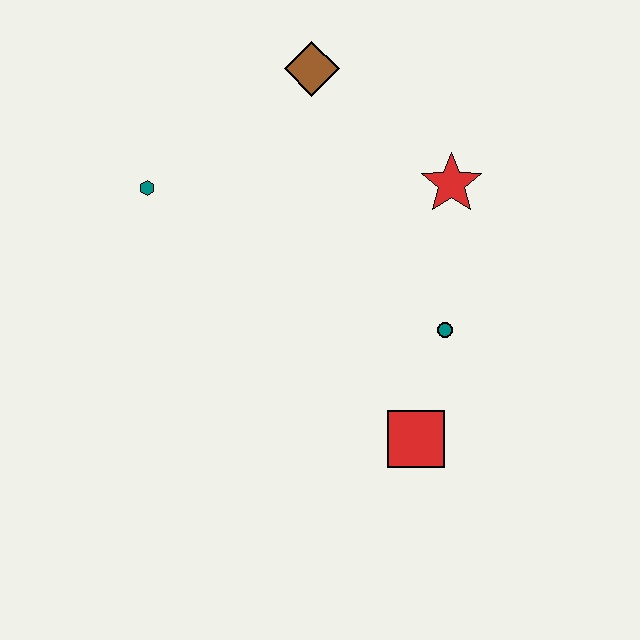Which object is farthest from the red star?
The teal hexagon is farthest from the red star.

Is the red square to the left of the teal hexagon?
No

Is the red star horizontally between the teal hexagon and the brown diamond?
No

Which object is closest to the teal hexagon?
The brown diamond is closest to the teal hexagon.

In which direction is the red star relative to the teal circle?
The red star is above the teal circle.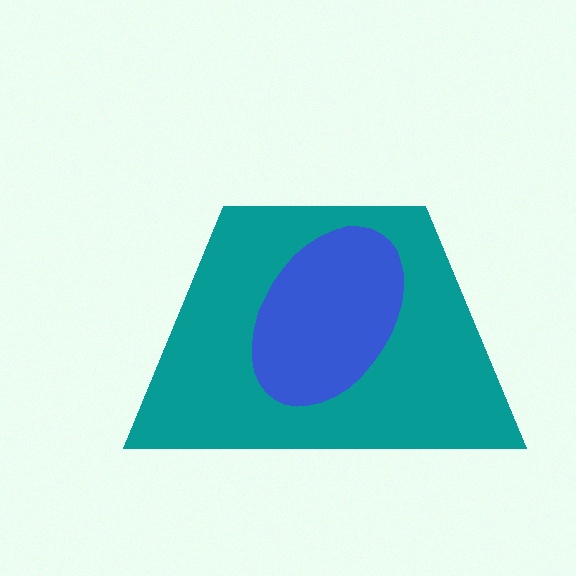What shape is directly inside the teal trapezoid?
The blue ellipse.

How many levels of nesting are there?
2.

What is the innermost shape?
The blue ellipse.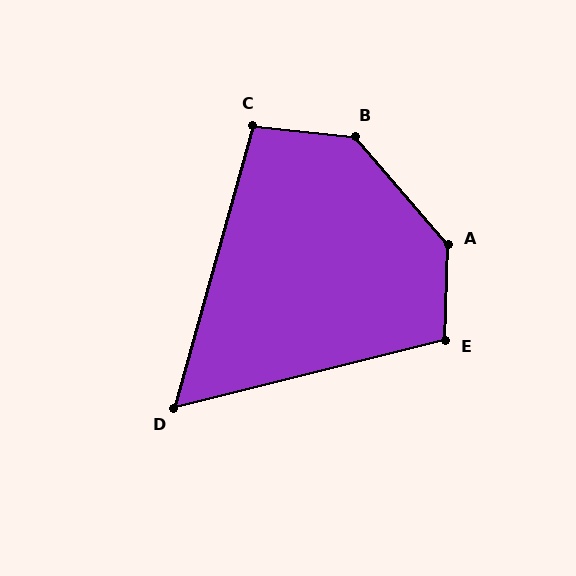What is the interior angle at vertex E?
Approximately 106 degrees (obtuse).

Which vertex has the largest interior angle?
A, at approximately 138 degrees.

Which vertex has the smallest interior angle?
D, at approximately 60 degrees.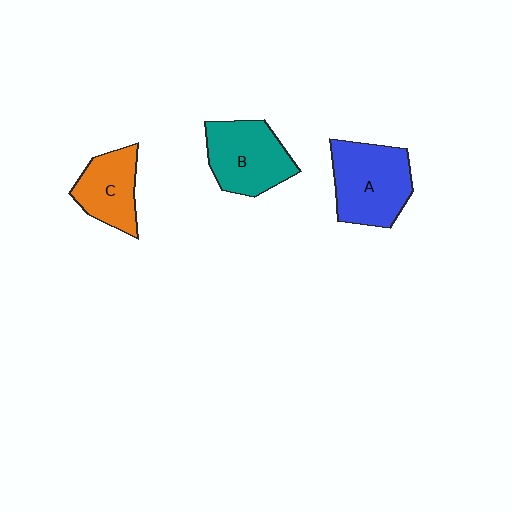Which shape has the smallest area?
Shape C (orange).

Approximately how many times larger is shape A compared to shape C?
Approximately 1.4 times.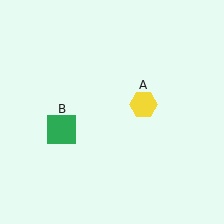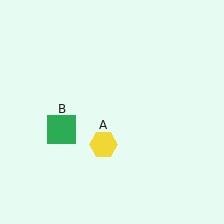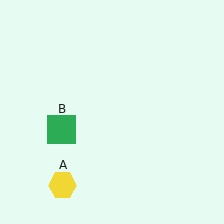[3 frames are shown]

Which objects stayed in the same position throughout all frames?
Green square (object B) remained stationary.